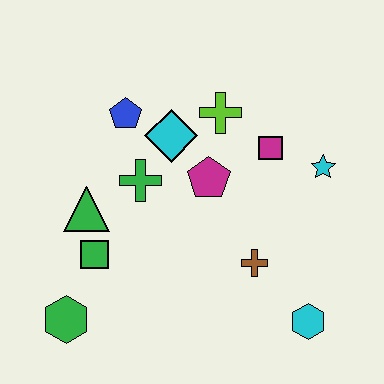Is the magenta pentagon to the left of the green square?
No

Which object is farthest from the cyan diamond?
The cyan hexagon is farthest from the cyan diamond.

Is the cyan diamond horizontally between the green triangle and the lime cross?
Yes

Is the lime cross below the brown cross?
No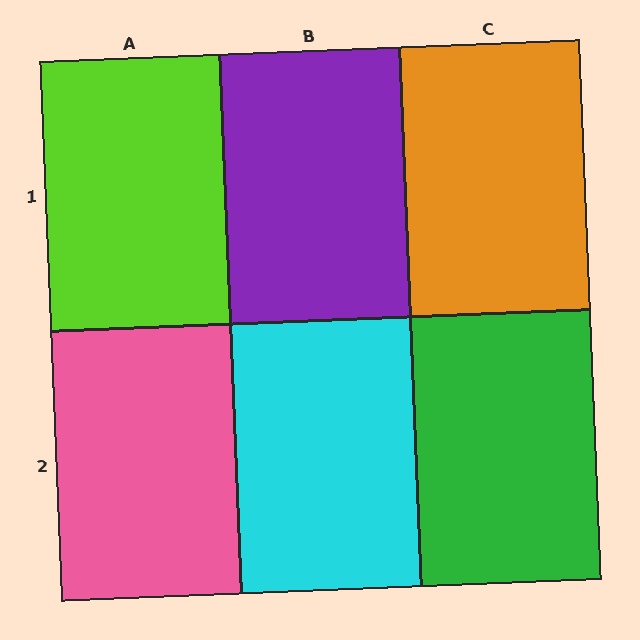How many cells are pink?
1 cell is pink.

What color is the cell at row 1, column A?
Lime.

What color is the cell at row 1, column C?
Orange.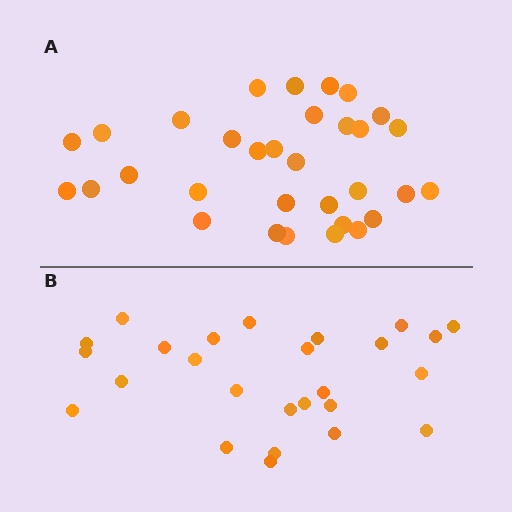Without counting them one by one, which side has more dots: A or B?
Region A (the top region) has more dots.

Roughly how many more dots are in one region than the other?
Region A has about 6 more dots than region B.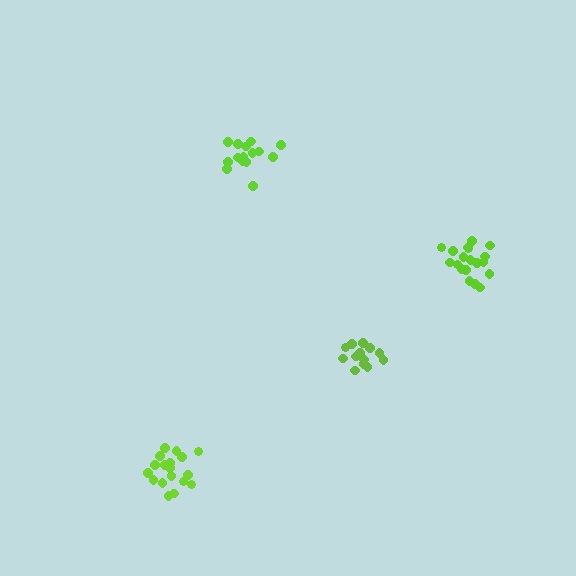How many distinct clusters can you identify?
There are 4 distinct clusters.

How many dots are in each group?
Group 1: 14 dots, Group 2: 15 dots, Group 3: 19 dots, Group 4: 18 dots (66 total).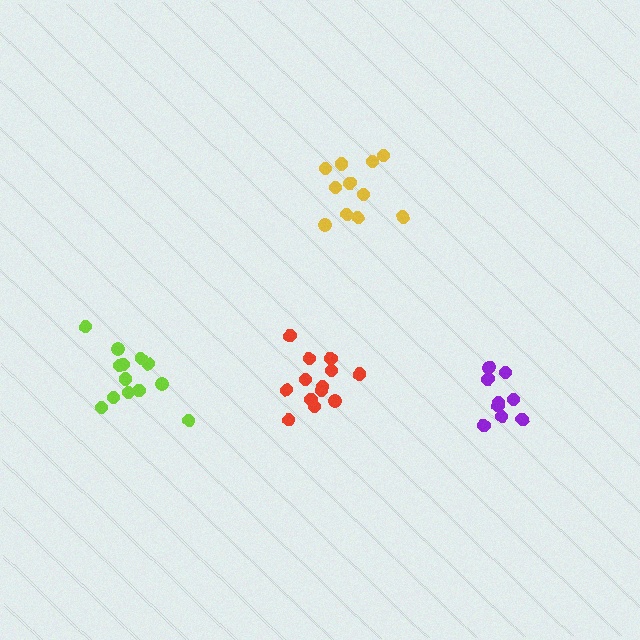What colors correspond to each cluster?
The clusters are colored: lime, red, yellow, purple.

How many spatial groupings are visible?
There are 4 spatial groupings.